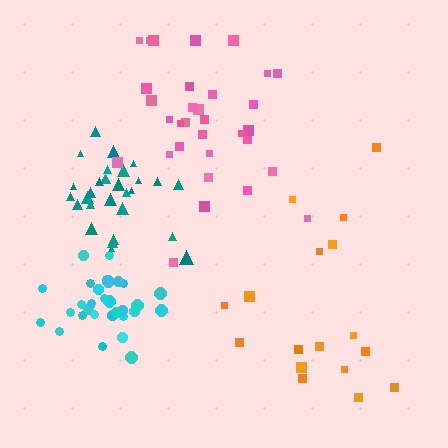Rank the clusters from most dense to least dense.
cyan, teal, pink, orange.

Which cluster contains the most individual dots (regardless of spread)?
Cyan (32).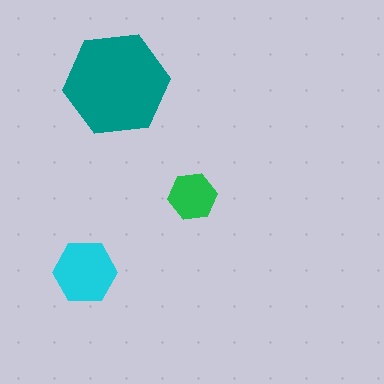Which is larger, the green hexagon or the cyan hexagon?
The cyan one.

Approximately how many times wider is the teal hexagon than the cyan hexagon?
About 1.5 times wider.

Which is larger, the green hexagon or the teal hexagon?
The teal one.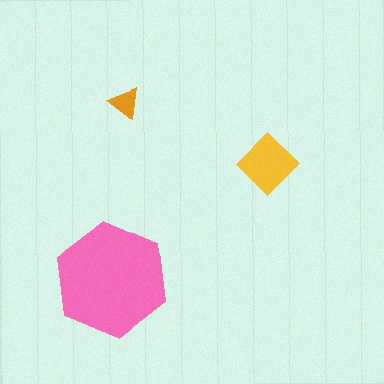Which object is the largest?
The pink hexagon.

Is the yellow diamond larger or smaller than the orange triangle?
Larger.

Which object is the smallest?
The orange triangle.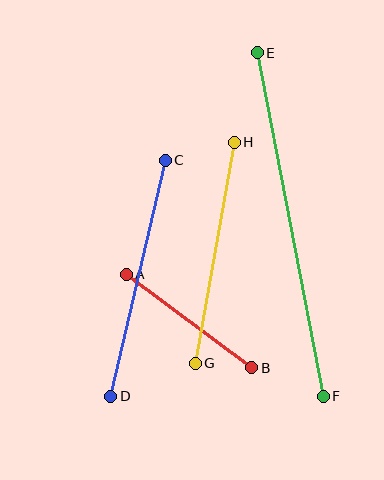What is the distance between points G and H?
The distance is approximately 224 pixels.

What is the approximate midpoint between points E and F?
The midpoint is at approximately (290, 225) pixels.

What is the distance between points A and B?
The distance is approximately 156 pixels.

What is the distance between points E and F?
The distance is approximately 350 pixels.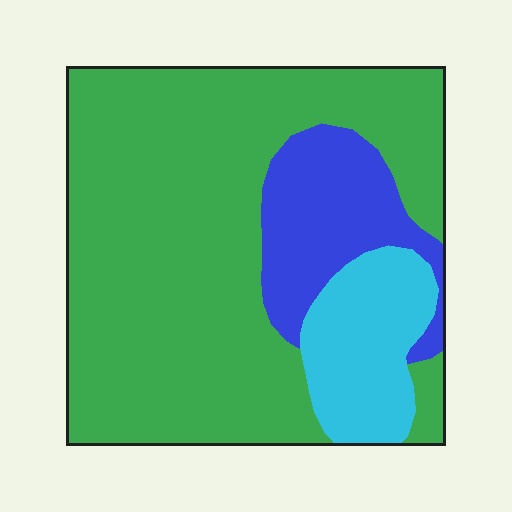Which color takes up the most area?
Green, at roughly 70%.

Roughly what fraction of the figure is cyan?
Cyan takes up about one eighth (1/8) of the figure.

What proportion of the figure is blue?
Blue covers 16% of the figure.